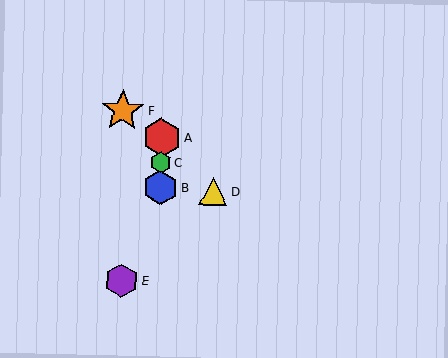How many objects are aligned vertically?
3 objects (A, B, C) are aligned vertically.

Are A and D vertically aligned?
No, A is at x≈162 and D is at x≈213.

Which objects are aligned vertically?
Objects A, B, C are aligned vertically.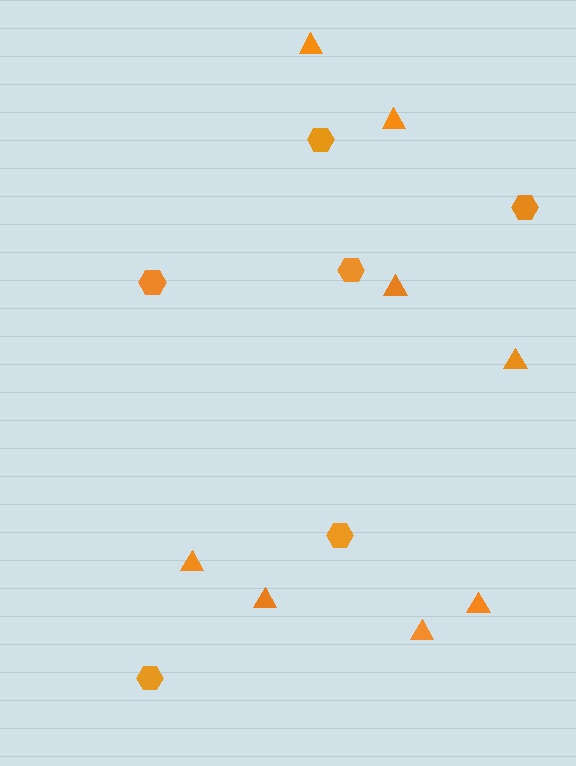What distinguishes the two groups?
There are 2 groups: one group of triangles (8) and one group of hexagons (6).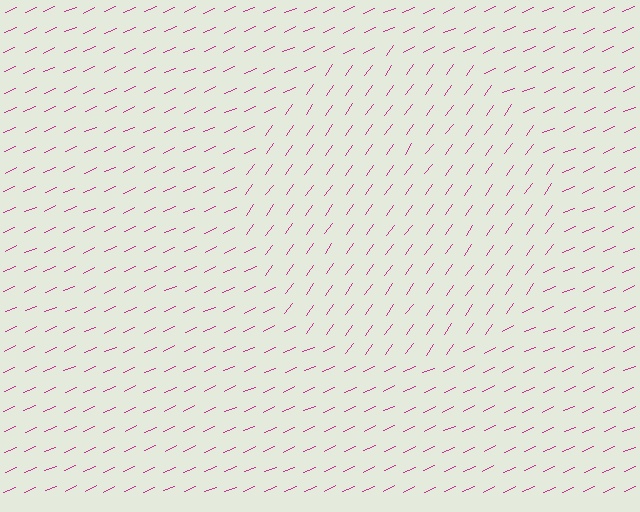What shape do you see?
I see a circle.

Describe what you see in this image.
The image is filled with small magenta line segments. A circle region in the image has lines oriented differently from the surrounding lines, creating a visible texture boundary.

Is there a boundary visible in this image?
Yes, there is a texture boundary formed by a change in line orientation.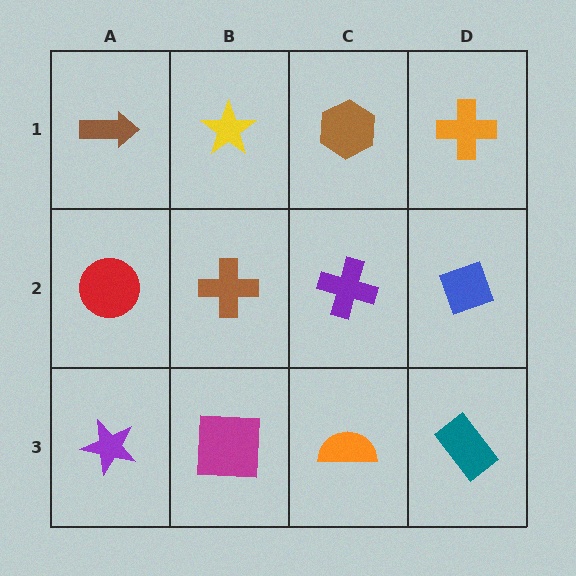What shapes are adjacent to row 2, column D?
An orange cross (row 1, column D), a teal rectangle (row 3, column D), a purple cross (row 2, column C).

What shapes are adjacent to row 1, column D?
A blue diamond (row 2, column D), a brown hexagon (row 1, column C).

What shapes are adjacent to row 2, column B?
A yellow star (row 1, column B), a magenta square (row 3, column B), a red circle (row 2, column A), a purple cross (row 2, column C).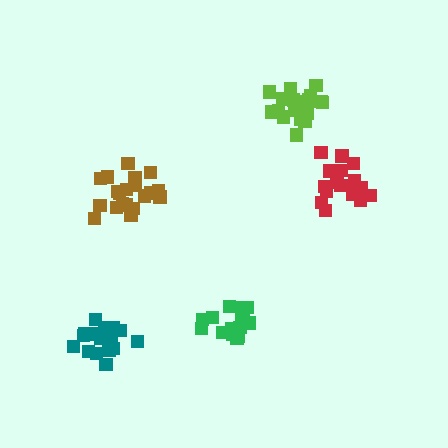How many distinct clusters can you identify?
There are 5 distinct clusters.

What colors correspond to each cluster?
The clusters are colored: brown, green, lime, red, teal.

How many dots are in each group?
Group 1: 20 dots, Group 2: 16 dots, Group 3: 21 dots, Group 4: 17 dots, Group 5: 20 dots (94 total).